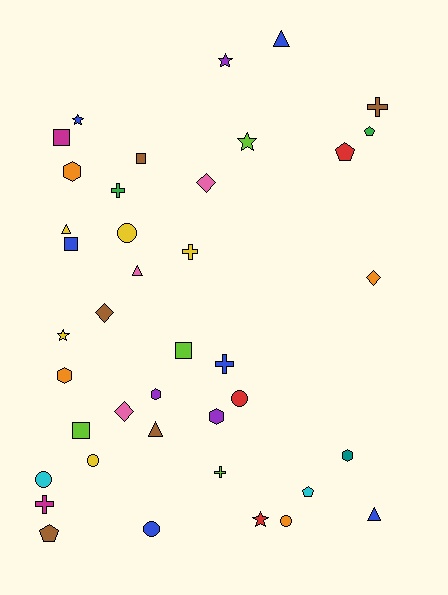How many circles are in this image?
There are 6 circles.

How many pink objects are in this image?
There are 3 pink objects.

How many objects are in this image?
There are 40 objects.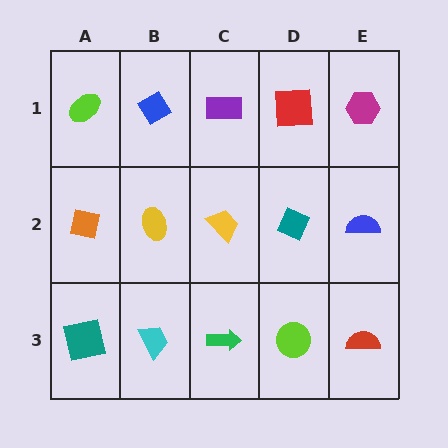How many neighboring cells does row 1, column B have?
3.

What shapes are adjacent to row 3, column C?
A yellow trapezoid (row 2, column C), a cyan trapezoid (row 3, column B), a lime circle (row 3, column D).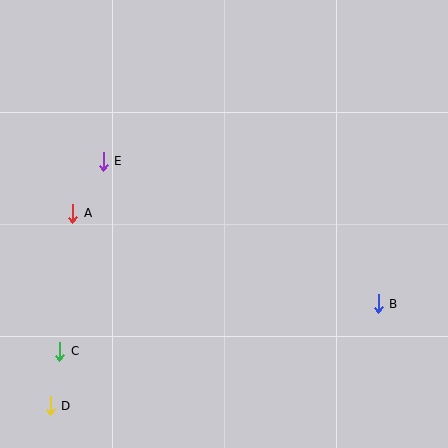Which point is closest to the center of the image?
Point E at (103, 161) is closest to the center.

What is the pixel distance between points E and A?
The distance between E and A is 60 pixels.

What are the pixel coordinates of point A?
Point A is at (73, 213).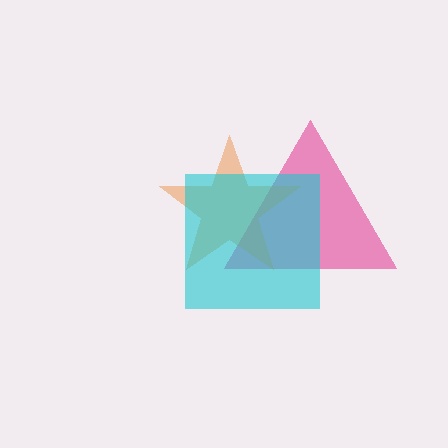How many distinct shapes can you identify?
There are 3 distinct shapes: a pink triangle, an orange star, a cyan square.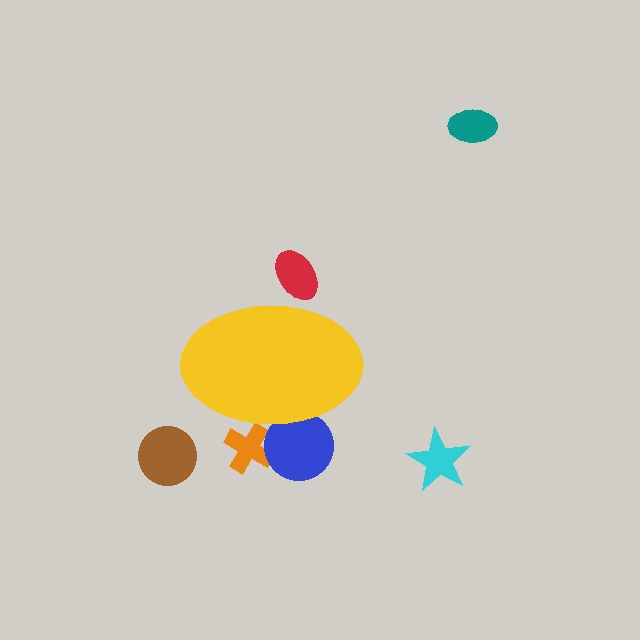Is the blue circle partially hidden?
Yes, the blue circle is partially hidden behind the yellow ellipse.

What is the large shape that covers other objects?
A yellow ellipse.